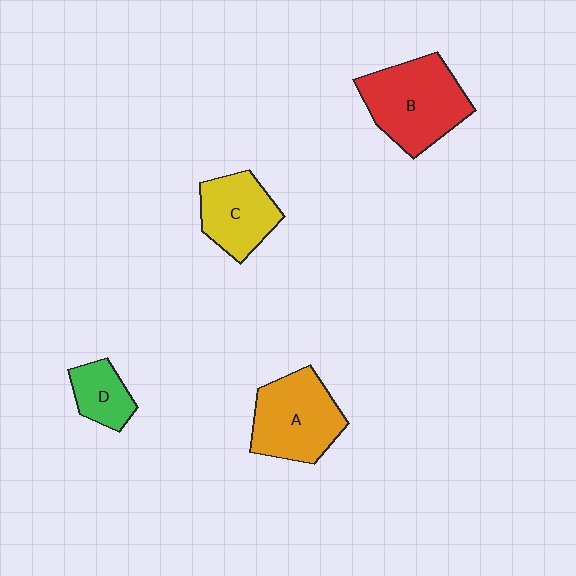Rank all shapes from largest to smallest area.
From largest to smallest: B (red), A (orange), C (yellow), D (green).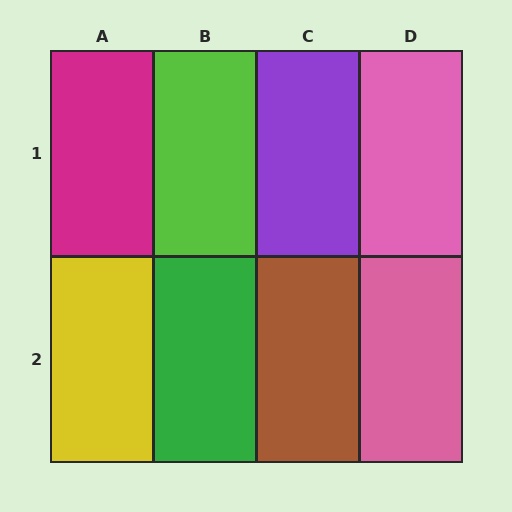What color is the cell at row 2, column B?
Green.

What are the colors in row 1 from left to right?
Magenta, lime, purple, pink.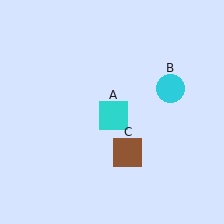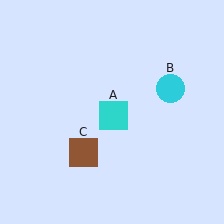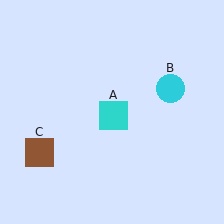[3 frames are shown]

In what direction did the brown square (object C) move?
The brown square (object C) moved left.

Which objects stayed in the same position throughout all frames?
Cyan square (object A) and cyan circle (object B) remained stationary.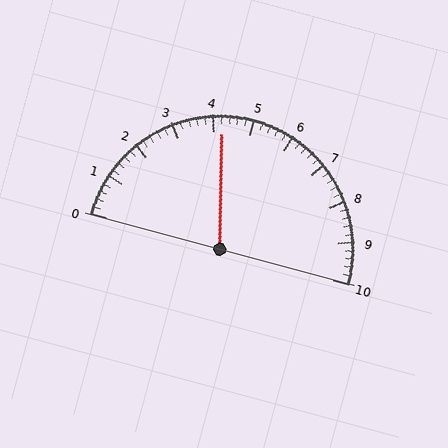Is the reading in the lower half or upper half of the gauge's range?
The reading is in the lower half of the range (0 to 10).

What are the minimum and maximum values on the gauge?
The gauge ranges from 0 to 10.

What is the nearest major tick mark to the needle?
The nearest major tick mark is 4.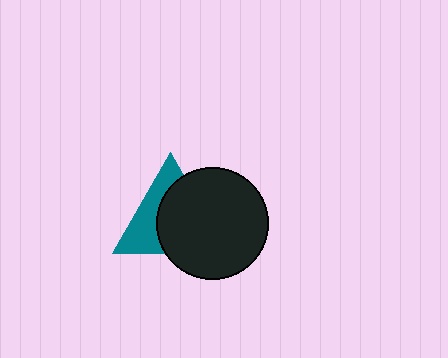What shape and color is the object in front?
The object in front is a black circle.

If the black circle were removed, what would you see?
You would see the complete teal triangle.